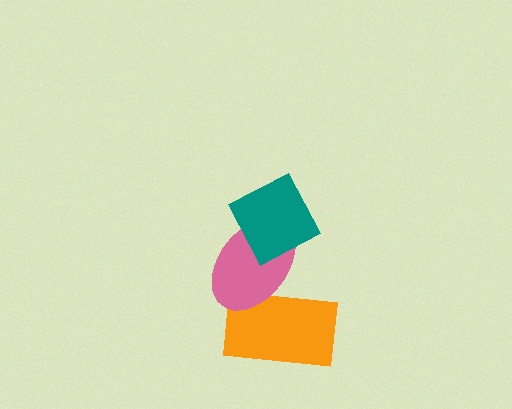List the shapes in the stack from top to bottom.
From top to bottom: the teal diamond, the pink ellipse, the orange rectangle.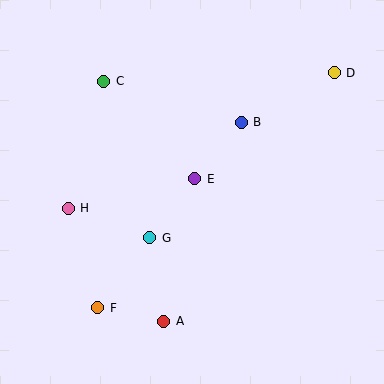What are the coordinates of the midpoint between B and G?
The midpoint between B and G is at (195, 180).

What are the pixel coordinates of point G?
Point G is at (150, 238).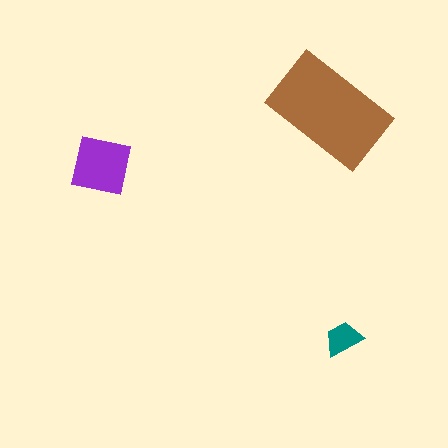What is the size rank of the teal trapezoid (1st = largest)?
3rd.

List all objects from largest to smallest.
The brown rectangle, the purple square, the teal trapezoid.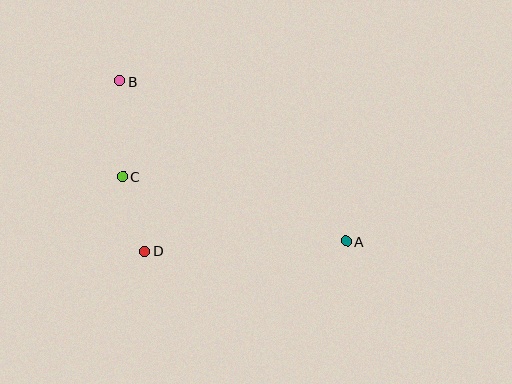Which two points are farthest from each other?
Points A and B are farthest from each other.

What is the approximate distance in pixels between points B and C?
The distance between B and C is approximately 95 pixels.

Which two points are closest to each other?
Points C and D are closest to each other.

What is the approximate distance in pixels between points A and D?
The distance between A and D is approximately 201 pixels.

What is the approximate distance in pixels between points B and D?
The distance between B and D is approximately 172 pixels.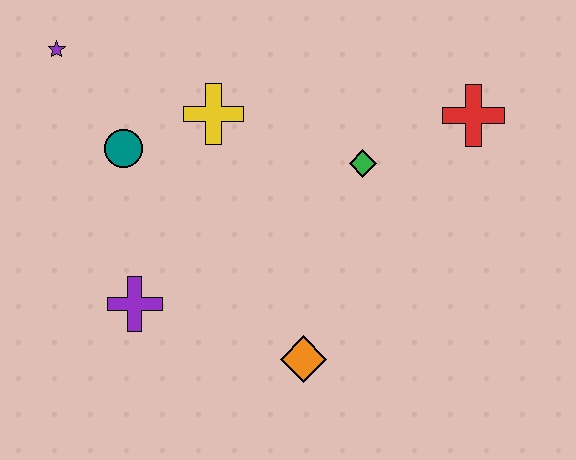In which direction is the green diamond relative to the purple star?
The green diamond is to the right of the purple star.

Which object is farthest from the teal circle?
The red cross is farthest from the teal circle.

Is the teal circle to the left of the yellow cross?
Yes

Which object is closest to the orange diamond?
The purple cross is closest to the orange diamond.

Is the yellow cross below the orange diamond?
No